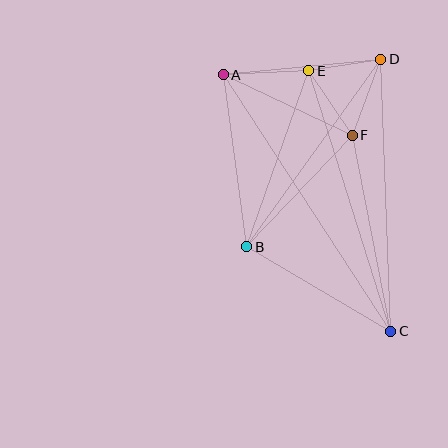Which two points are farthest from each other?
Points A and C are farthest from each other.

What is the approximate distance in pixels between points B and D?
The distance between B and D is approximately 231 pixels.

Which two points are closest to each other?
Points D and E are closest to each other.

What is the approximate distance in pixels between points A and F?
The distance between A and F is approximately 142 pixels.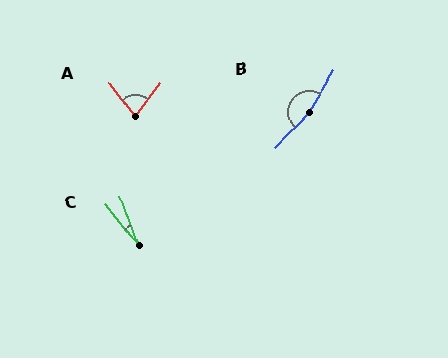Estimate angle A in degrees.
Approximately 73 degrees.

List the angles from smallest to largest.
C (18°), A (73°), B (166°).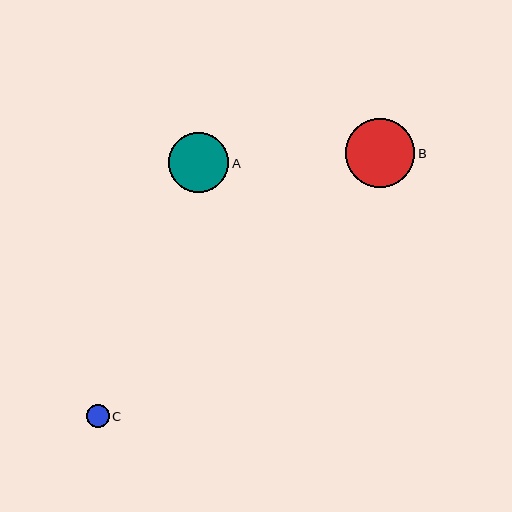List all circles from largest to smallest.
From largest to smallest: B, A, C.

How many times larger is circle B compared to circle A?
Circle B is approximately 1.2 times the size of circle A.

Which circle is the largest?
Circle B is the largest with a size of approximately 69 pixels.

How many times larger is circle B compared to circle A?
Circle B is approximately 1.2 times the size of circle A.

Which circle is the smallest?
Circle C is the smallest with a size of approximately 23 pixels.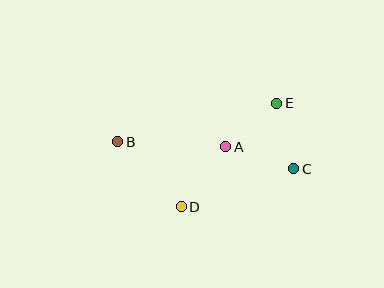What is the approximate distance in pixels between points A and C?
The distance between A and C is approximately 72 pixels.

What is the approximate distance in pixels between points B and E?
The distance between B and E is approximately 164 pixels.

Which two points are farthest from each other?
Points B and C are farthest from each other.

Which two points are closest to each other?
Points A and E are closest to each other.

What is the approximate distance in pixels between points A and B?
The distance between A and B is approximately 108 pixels.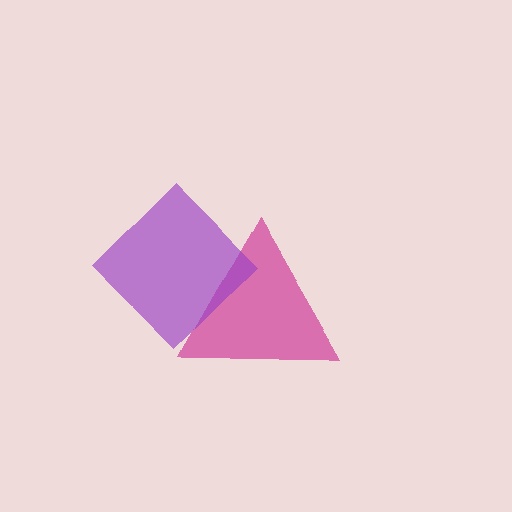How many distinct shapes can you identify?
There are 2 distinct shapes: a magenta triangle, a purple diamond.